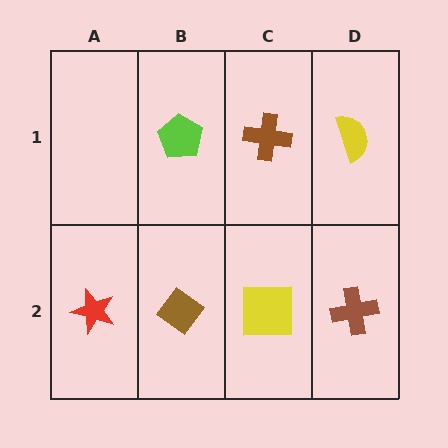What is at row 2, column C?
A yellow square.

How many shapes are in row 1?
3 shapes.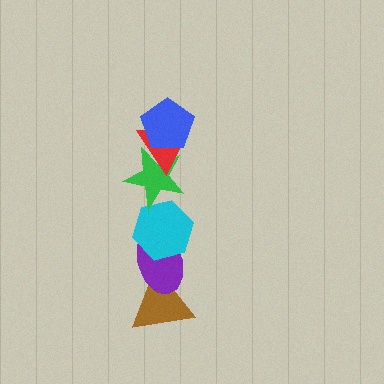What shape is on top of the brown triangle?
The purple ellipse is on top of the brown triangle.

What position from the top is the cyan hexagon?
The cyan hexagon is 4th from the top.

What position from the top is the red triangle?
The red triangle is 2nd from the top.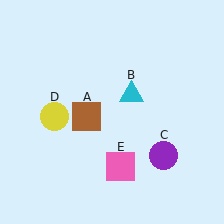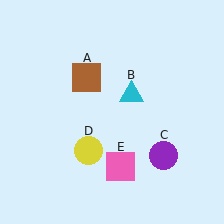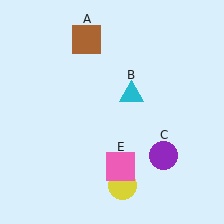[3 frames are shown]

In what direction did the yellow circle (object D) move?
The yellow circle (object D) moved down and to the right.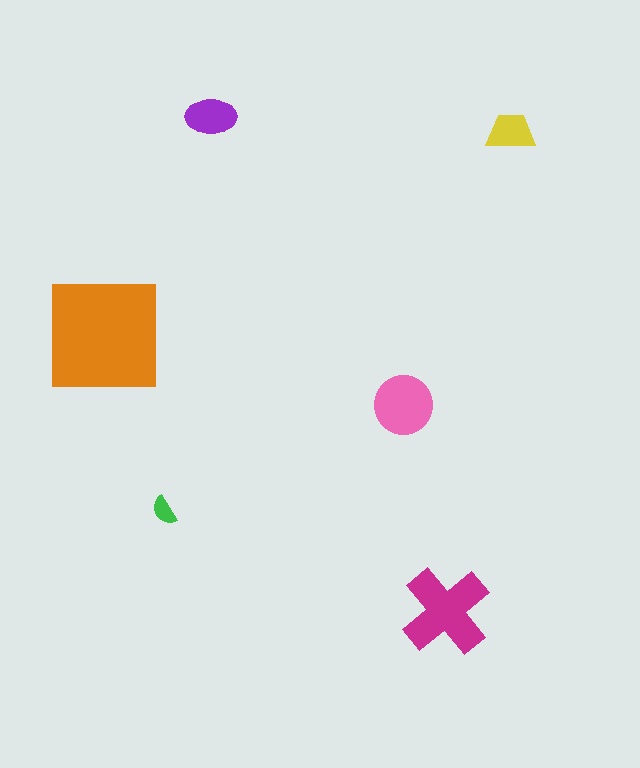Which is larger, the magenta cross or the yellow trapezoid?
The magenta cross.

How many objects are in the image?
There are 6 objects in the image.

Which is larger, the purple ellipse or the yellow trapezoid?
The purple ellipse.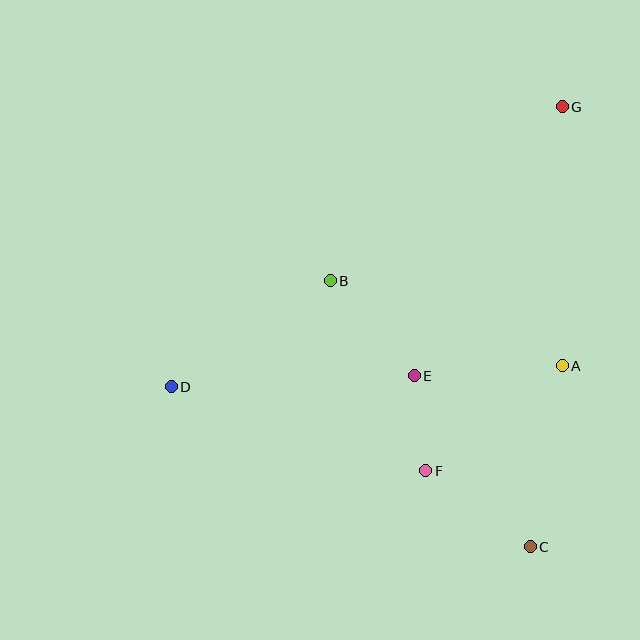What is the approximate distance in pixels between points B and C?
The distance between B and C is approximately 333 pixels.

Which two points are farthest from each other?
Points D and G are farthest from each other.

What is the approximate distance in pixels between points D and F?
The distance between D and F is approximately 268 pixels.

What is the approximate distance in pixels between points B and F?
The distance between B and F is approximately 213 pixels.